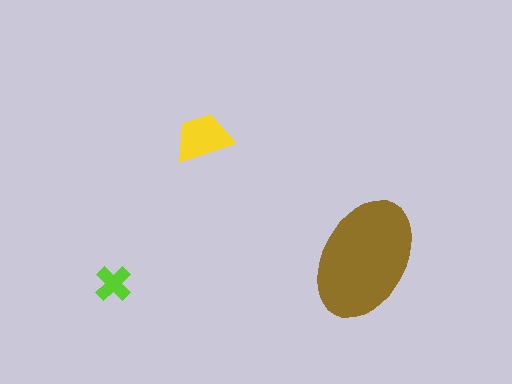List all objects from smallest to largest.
The lime cross, the yellow trapezoid, the brown ellipse.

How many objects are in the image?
There are 3 objects in the image.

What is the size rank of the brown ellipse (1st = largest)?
1st.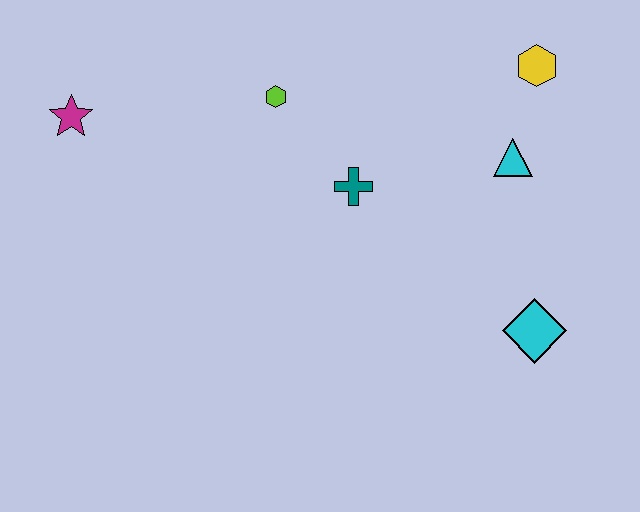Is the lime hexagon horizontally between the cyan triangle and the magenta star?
Yes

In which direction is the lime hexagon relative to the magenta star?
The lime hexagon is to the right of the magenta star.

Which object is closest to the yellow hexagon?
The cyan triangle is closest to the yellow hexagon.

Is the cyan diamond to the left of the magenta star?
No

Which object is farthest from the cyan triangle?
The magenta star is farthest from the cyan triangle.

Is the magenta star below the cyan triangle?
No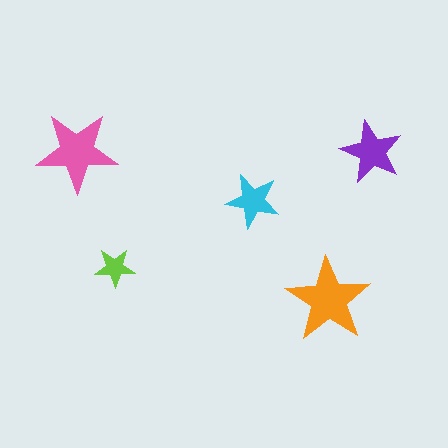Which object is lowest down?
The orange star is bottommost.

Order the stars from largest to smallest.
the orange one, the pink one, the purple one, the cyan one, the lime one.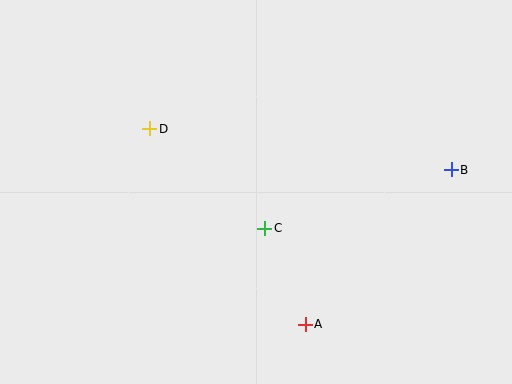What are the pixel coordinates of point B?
Point B is at (451, 170).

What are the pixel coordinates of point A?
Point A is at (305, 324).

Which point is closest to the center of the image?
Point C at (265, 228) is closest to the center.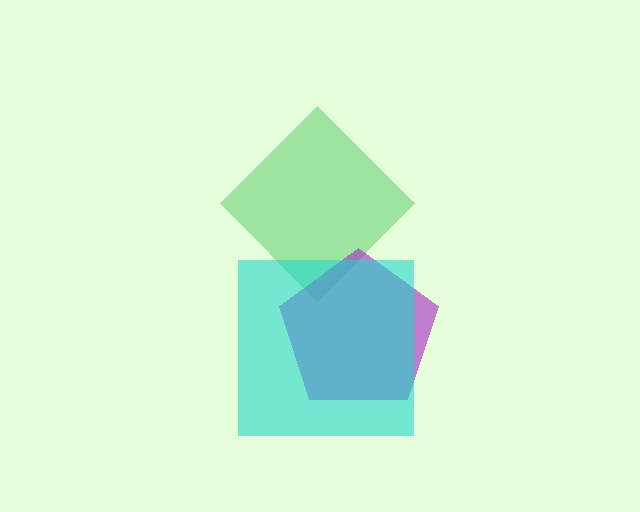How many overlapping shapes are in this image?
There are 3 overlapping shapes in the image.